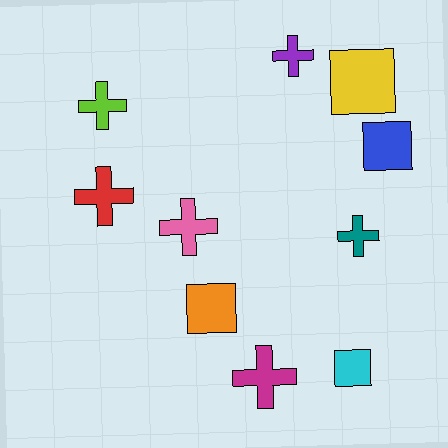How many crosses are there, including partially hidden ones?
There are 6 crosses.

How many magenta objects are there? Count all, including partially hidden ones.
There is 1 magenta object.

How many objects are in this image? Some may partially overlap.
There are 10 objects.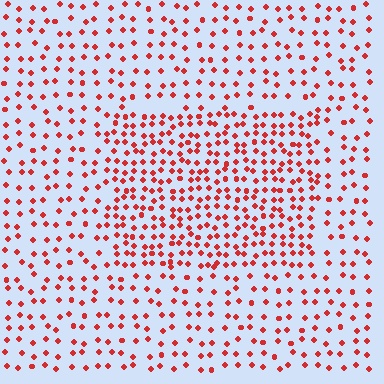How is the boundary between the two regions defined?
The boundary is defined by a change in element density (approximately 1.9x ratio). All elements are the same color, size, and shape.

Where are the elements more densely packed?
The elements are more densely packed inside the rectangle boundary.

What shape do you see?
I see a rectangle.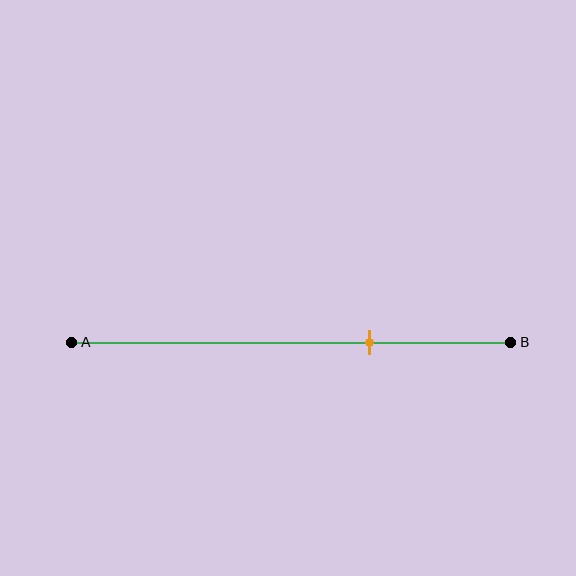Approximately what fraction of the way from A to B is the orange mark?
The orange mark is approximately 70% of the way from A to B.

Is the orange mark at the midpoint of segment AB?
No, the mark is at about 70% from A, not at the 50% midpoint.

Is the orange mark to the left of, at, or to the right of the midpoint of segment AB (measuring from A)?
The orange mark is to the right of the midpoint of segment AB.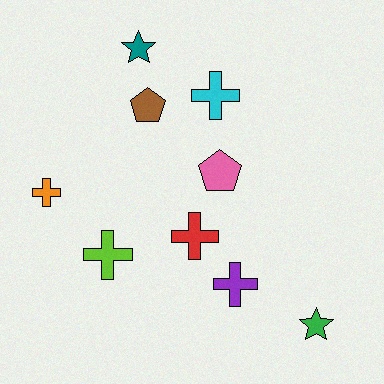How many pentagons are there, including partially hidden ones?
There are 2 pentagons.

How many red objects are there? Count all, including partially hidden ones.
There is 1 red object.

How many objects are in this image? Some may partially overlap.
There are 9 objects.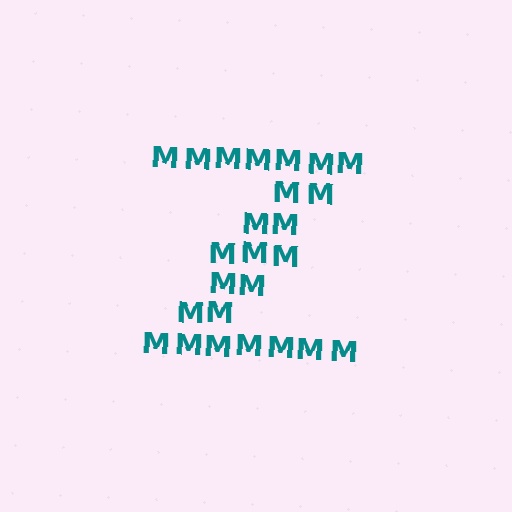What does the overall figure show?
The overall figure shows the letter Z.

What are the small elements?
The small elements are letter M's.